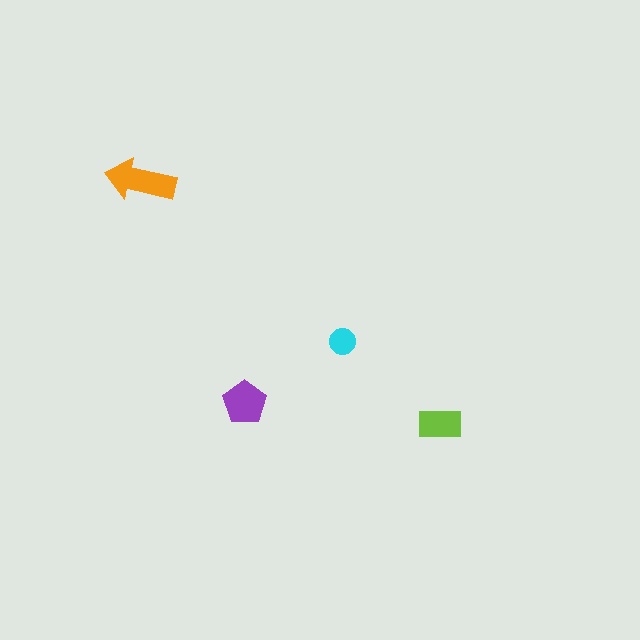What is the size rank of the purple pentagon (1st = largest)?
2nd.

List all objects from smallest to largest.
The cyan circle, the lime rectangle, the purple pentagon, the orange arrow.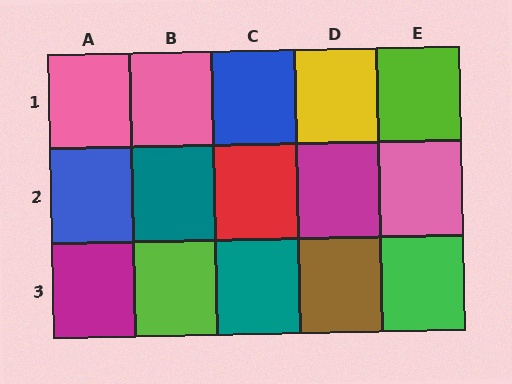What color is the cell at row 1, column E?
Lime.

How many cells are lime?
2 cells are lime.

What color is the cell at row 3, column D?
Brown.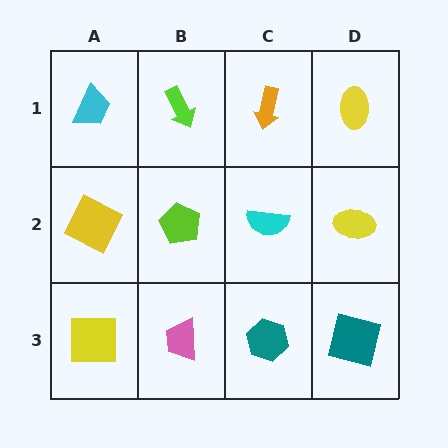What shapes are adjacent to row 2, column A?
A cyan trapezoid (row 1, column A), a yellow square (row 3, column A), a lime pentagon (row 2, column B).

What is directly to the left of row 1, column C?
A lime arrow.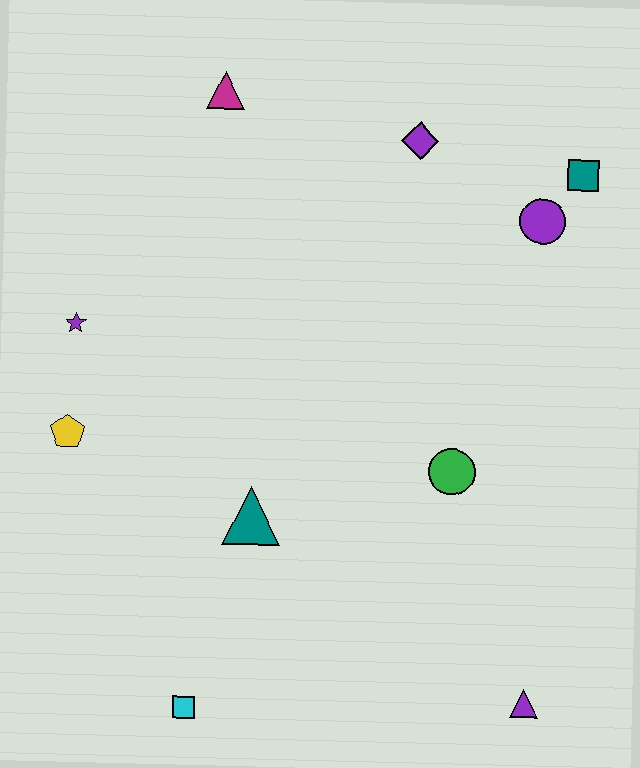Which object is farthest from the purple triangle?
The magenta triangle is farthest from the purple triangle.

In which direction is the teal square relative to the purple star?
The teal square is to the right of the purple star.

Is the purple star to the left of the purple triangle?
Yes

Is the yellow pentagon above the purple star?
No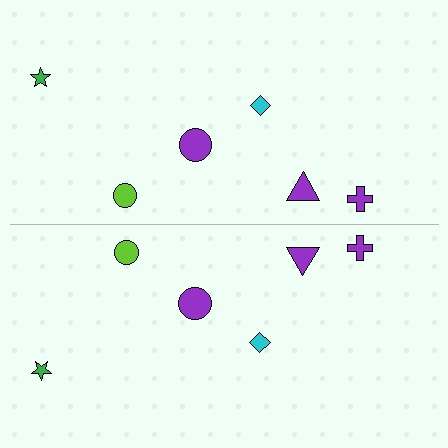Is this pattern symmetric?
Yes, this pattern has bilateral (reflection) symmetry.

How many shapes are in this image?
There are 12 shapes in this image.